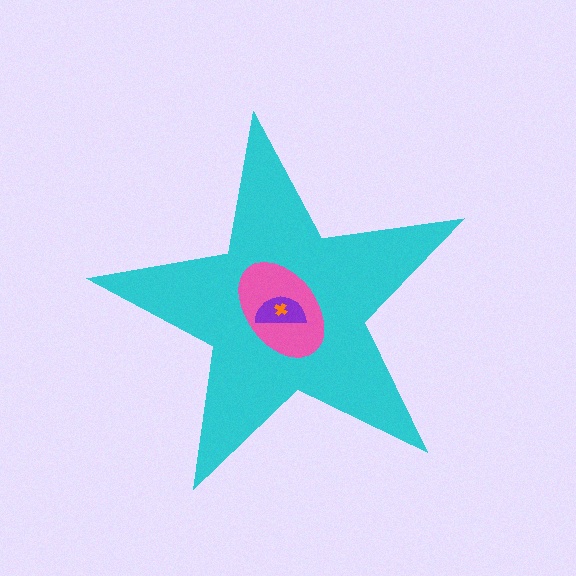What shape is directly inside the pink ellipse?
The purple semicircle.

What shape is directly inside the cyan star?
The pink ellipse.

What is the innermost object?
The orange cross.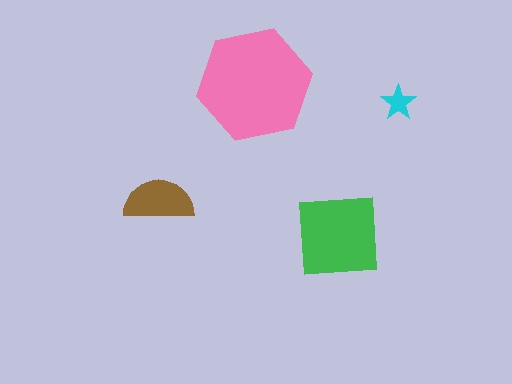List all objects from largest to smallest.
The pink hexagon, the green square, the brown semicircle, the cyan star.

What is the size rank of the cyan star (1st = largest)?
4th.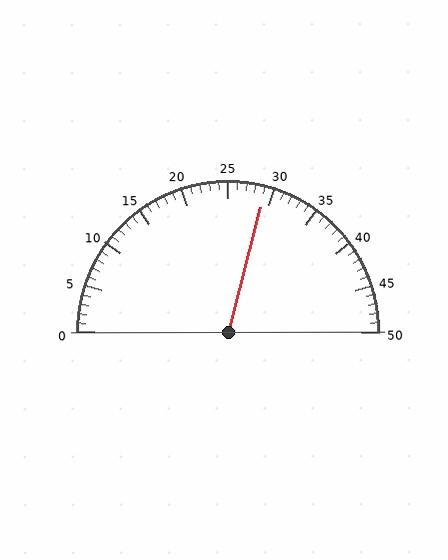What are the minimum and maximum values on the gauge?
The gauge ranges from 0 to 50.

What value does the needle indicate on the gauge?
The needle indicates approximately 29.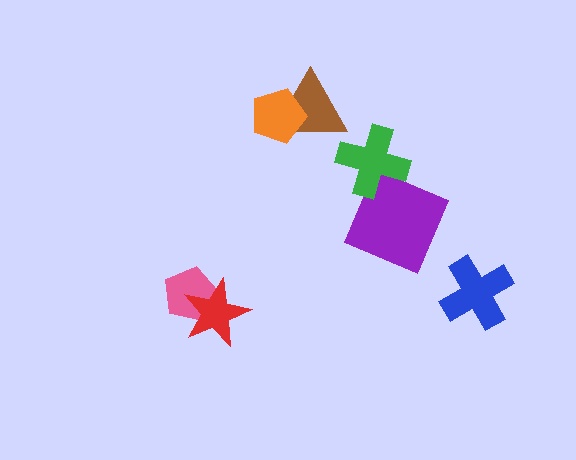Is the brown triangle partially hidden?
Yes, it is partially covered by another shape.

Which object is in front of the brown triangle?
The orange pentagon is in front of the brown triangle.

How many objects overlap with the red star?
1 object overlaps with the red star.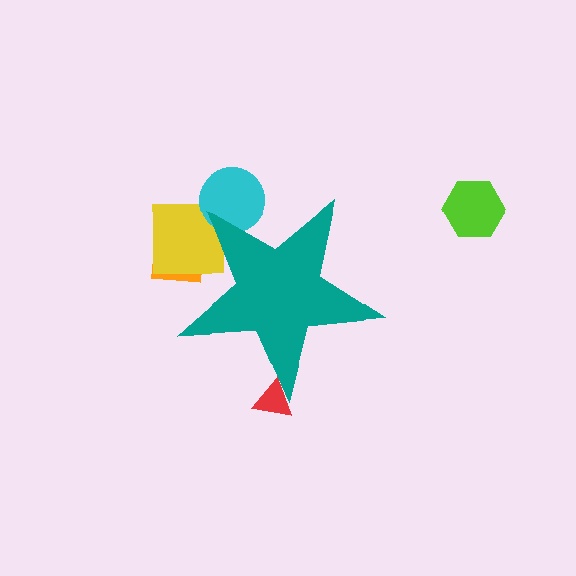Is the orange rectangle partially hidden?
Yes, the orange rectangle is partially hidden behind the teal star.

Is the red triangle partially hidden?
Yes, the red triangle is partially hidden behind the teal star.